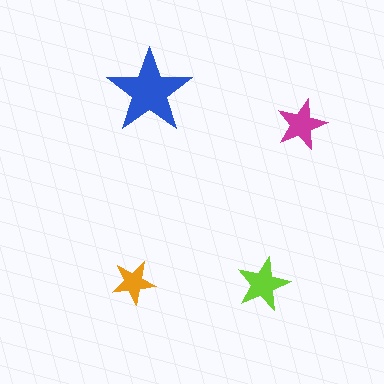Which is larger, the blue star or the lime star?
The blue one.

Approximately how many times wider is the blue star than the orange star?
About 2 times wider.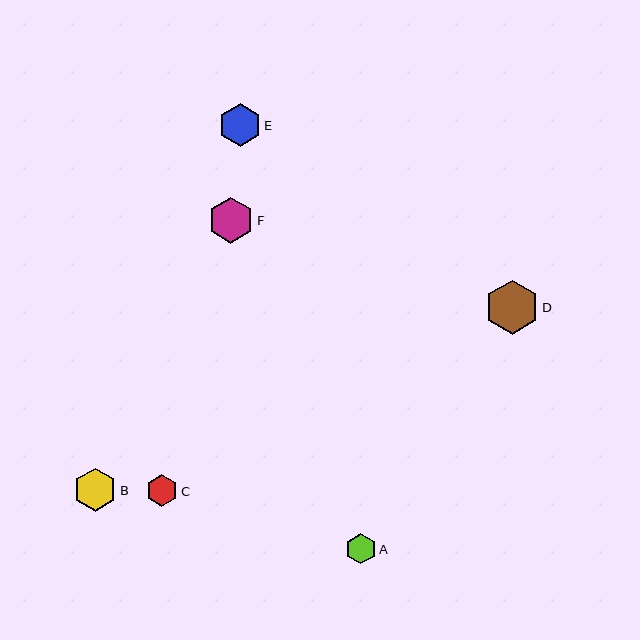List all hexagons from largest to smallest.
From largest to smallest: D, F, B, E, C, A.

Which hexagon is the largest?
Hexagon D is the largest with a size of approximately 54 pixels.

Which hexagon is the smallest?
Hexagon A is the smallest with a size of approximately 30 pixels.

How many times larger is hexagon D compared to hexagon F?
Hexagon D is approximately 1.2 times the size of hexagon F.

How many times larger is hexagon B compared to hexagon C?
Hexagon B is approximately 1.4 times the size of hexagon C.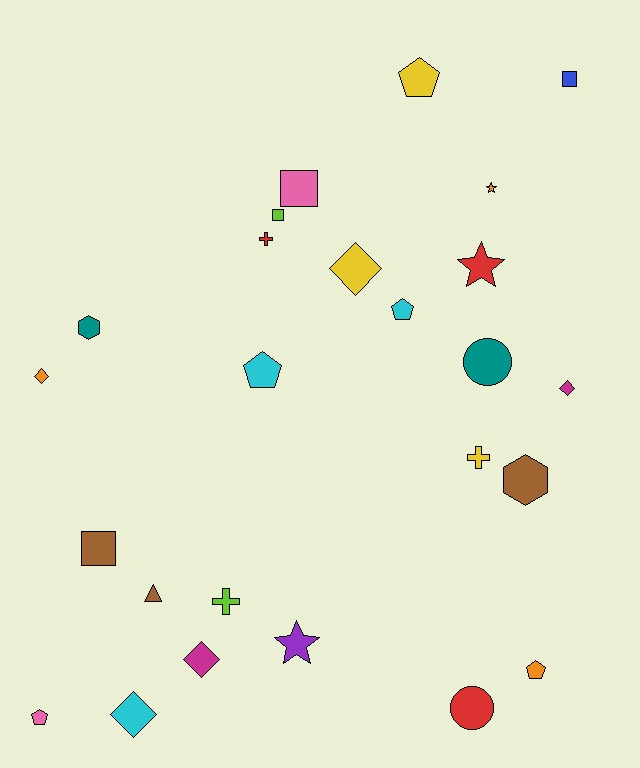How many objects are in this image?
There are 25 objects.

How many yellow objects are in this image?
There are 3 yellow objects.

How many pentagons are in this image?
There are 5 pentagons.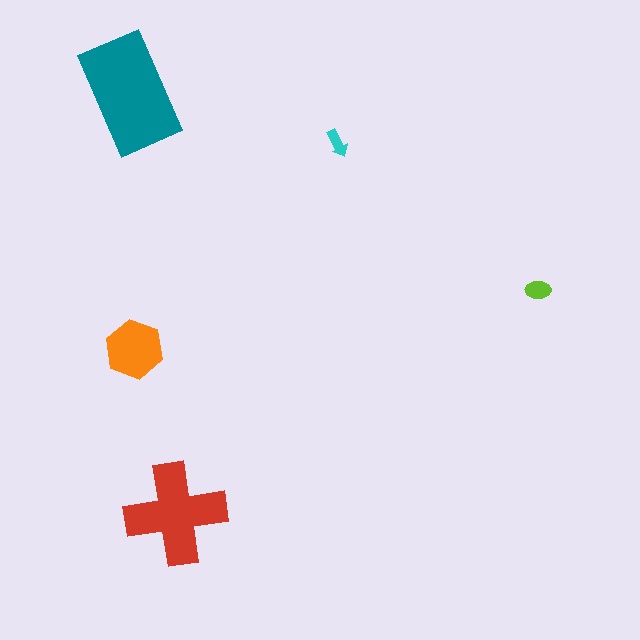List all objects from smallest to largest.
The cyan arrow, the lime ellipse, the orange hexagon, the red cross, the teal rectangle.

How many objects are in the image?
There are 5 objects in the image.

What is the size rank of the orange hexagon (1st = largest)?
3rd.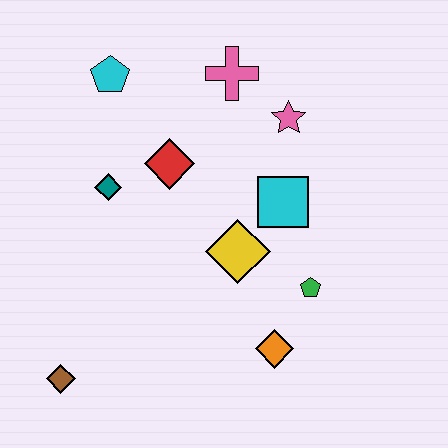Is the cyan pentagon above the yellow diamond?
Yes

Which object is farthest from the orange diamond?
The cyan pentagon is farthest from the orange diamond.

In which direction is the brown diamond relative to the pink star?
The brown diamond is below the pink star.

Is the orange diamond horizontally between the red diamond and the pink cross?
No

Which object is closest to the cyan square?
The yellow diamond is closest to the cyan square.